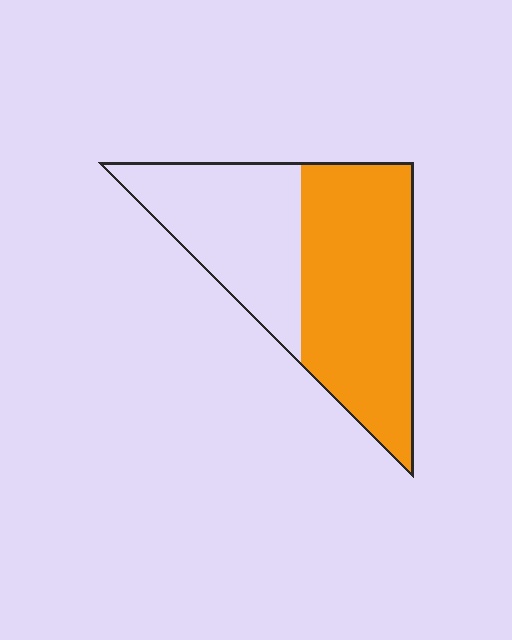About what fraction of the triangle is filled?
About three fifths (3/5).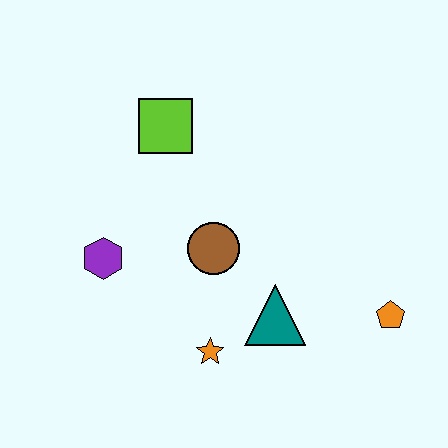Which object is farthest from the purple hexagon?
The orange pentagon is farthest from the purple hexagon.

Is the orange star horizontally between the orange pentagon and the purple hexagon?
Yes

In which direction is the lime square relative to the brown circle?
The lime square is above the brown circle.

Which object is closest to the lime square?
The brown circle is closest to the lime square.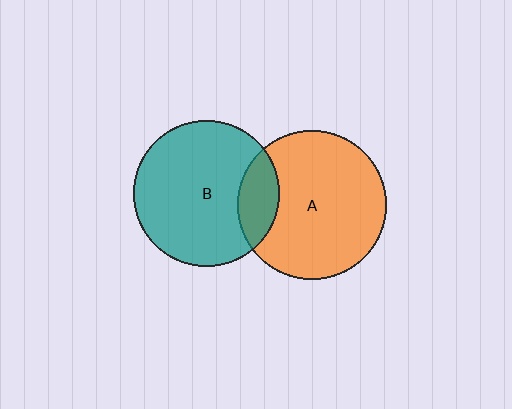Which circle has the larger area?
Circle A (orange).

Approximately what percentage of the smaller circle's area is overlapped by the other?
Approximately 20%.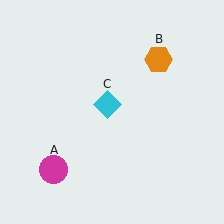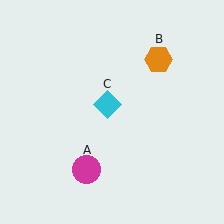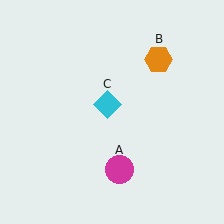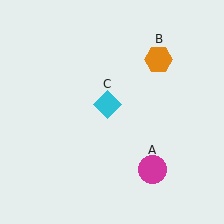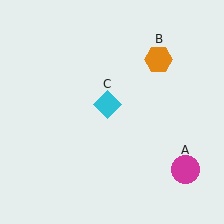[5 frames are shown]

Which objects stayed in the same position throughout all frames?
Orange hexagon (object B) and cyan diamond (object C) remained stationary.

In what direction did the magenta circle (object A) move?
The magenta circle (object A) moved right.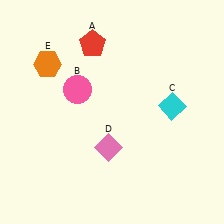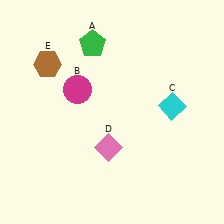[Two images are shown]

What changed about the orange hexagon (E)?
In Image 1, E is orange. In Image 2, it changed to brown.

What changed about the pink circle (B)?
In Image 1, B is pink. In Image 2, it changed to magenta.